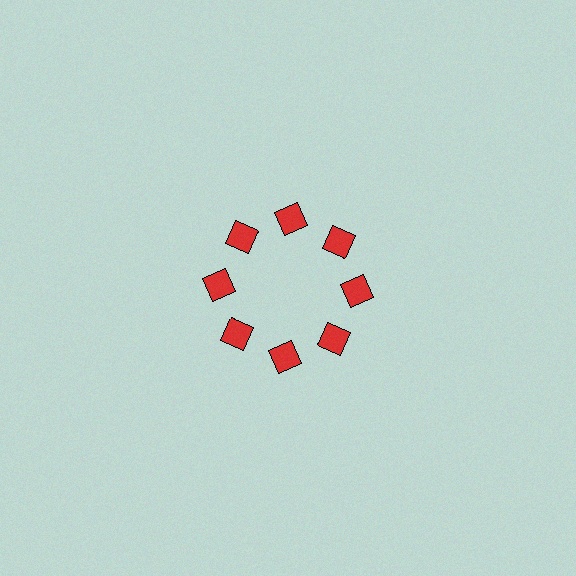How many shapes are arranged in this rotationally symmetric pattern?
There are 8 shapes, arranged in 8 groups of 1.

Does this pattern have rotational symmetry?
Yes, this pattern has 8-fold rotational symmetry. It looks the same after rotating 45 degrees around the center.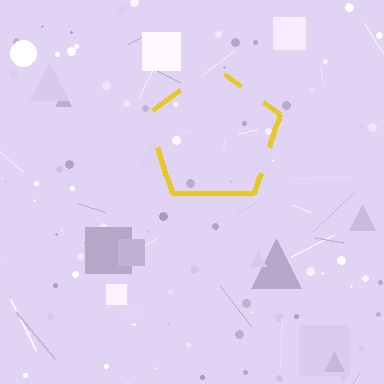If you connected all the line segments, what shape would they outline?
They would outline a pentagon.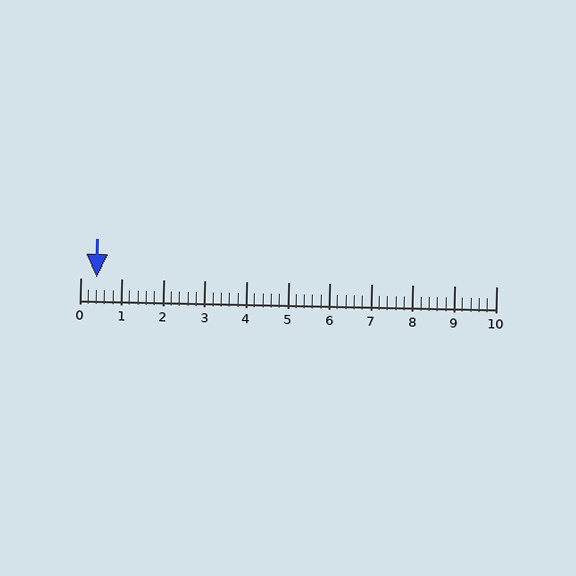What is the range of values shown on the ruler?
The ruler shows values from 0 to 10.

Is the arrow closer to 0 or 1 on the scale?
The arrow is closer to 0.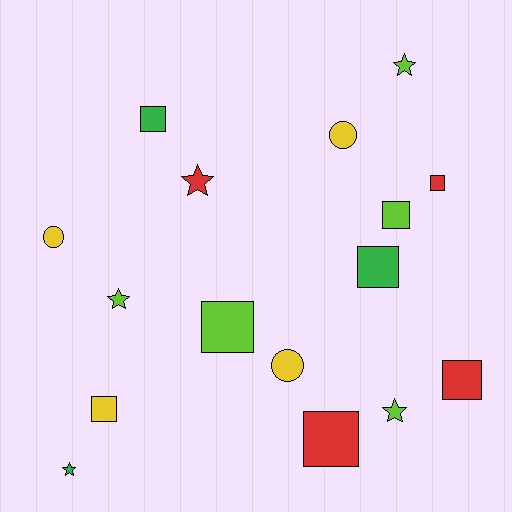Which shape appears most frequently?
Square, with 8 objects.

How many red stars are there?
There is 1 red star.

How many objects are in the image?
There are 16 objects.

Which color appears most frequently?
Lime, with 5 objects.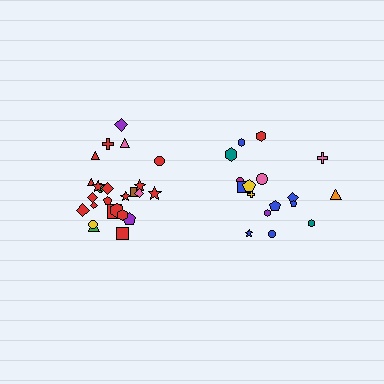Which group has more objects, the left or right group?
The left group.